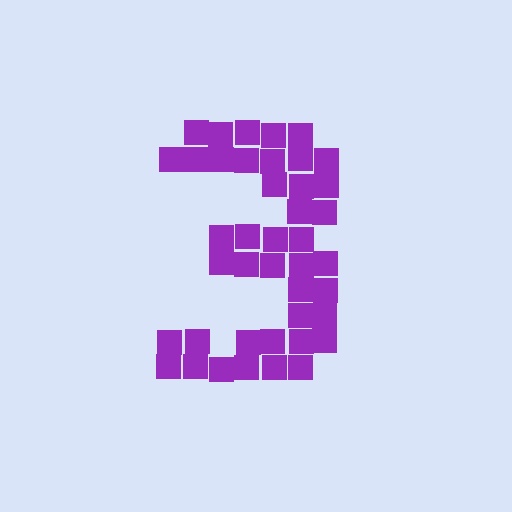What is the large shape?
The large shape is the digit 3.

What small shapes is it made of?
It is made of small squares.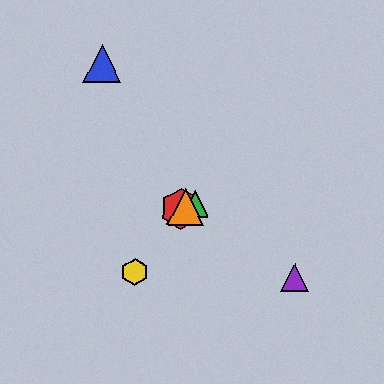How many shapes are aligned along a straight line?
3 shapes (the red hexagon, the green triangle, the orange triangle) are aligned along a straight line.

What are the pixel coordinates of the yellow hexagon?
The yellow hexagon is at (135, 272).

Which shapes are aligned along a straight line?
The red hexagon, the green triangle, the orange triangle are aligned along a straight line.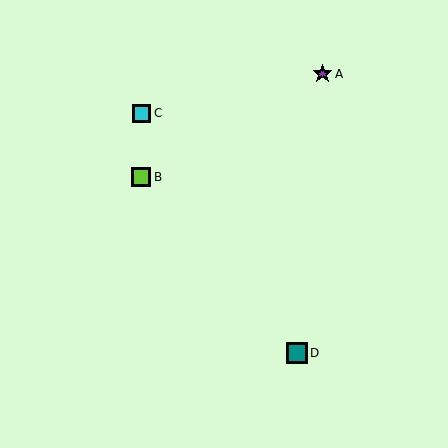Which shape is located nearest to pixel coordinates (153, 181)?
The lime square (labeled B) at (141, 177) is nearest to that location.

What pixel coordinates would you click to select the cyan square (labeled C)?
Click at (142, 113) to select the cyan square C.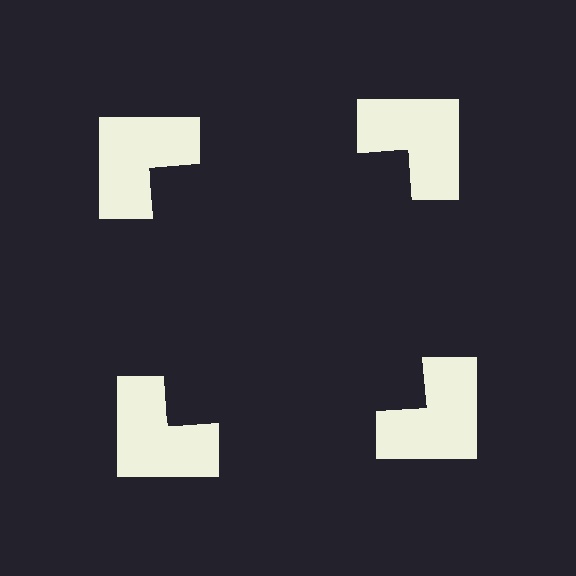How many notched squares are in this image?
There are 4 — one at each vertex of the illusory square.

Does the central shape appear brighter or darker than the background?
It typically appears slightly darker than the background, even though no actual brightness change is drawn.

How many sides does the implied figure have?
4 sides.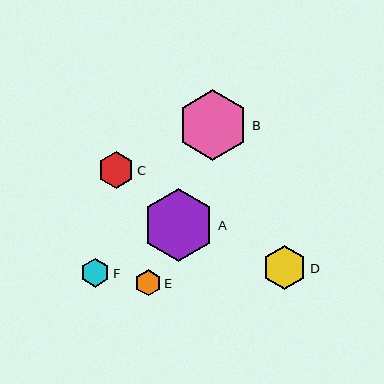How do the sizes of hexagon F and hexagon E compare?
Hexagon F and hexagon E are approximately the same size.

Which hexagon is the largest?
Hexagon A is the largest with a size of approximately 72 pixels.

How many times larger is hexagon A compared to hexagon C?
Hexagon A is approximately 2.0 times the size of hexagon C.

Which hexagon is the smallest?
Hexagon E is the smallest with a size of approximately 26 pixels.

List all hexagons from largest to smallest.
From largest to smallest: A, B, D, C, F, E.